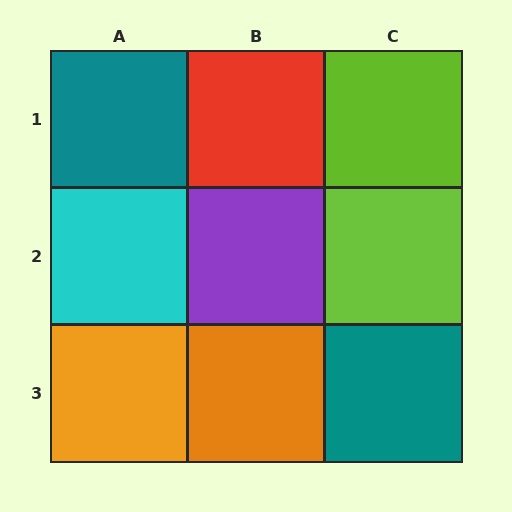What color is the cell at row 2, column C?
Lime.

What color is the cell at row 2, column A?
Cyan.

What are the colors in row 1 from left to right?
Teal, red, lime.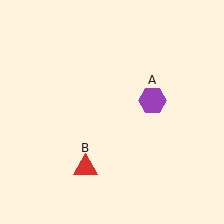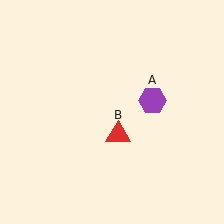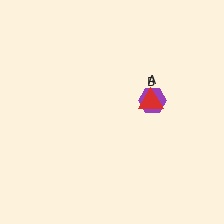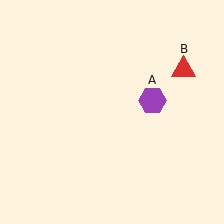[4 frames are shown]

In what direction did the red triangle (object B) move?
The red triangle (object B) moved up and to the right.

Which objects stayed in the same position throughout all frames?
Purple hexagon (object A) remained stationary.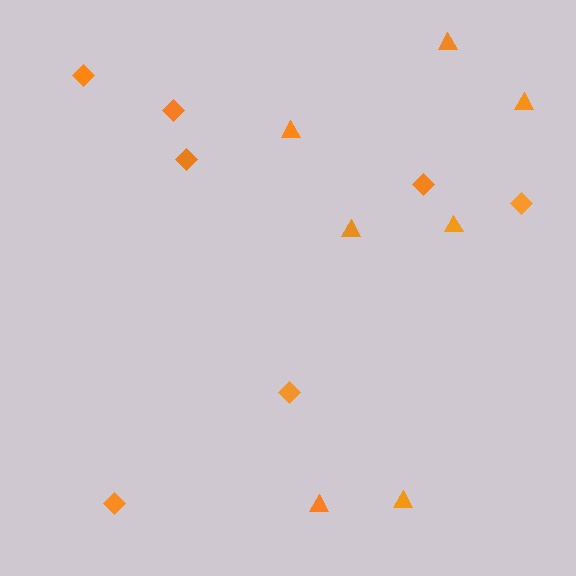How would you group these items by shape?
There are 2 groups: one group of diamonds (7) and one group of triangles (7).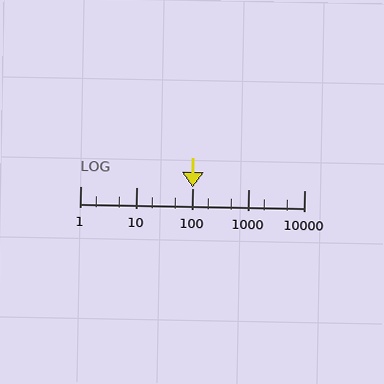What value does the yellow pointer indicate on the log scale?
The pointer indicates approximately 100.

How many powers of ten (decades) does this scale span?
The scale spans 4 decades, from 1 to 10000.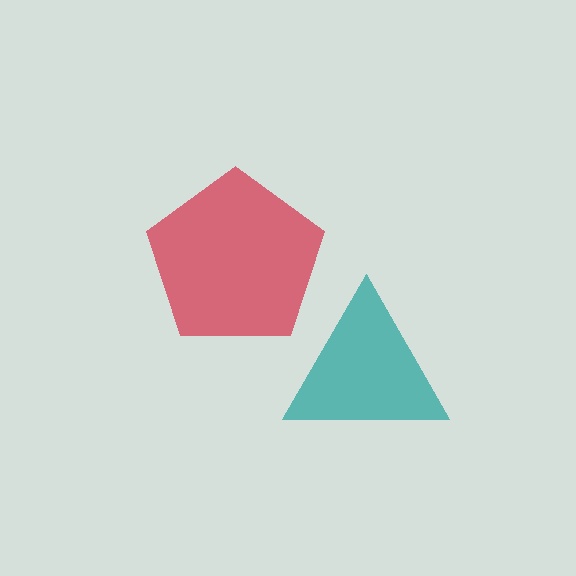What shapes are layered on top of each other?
The layered shapes are: a red pentagon, a teal triangle.